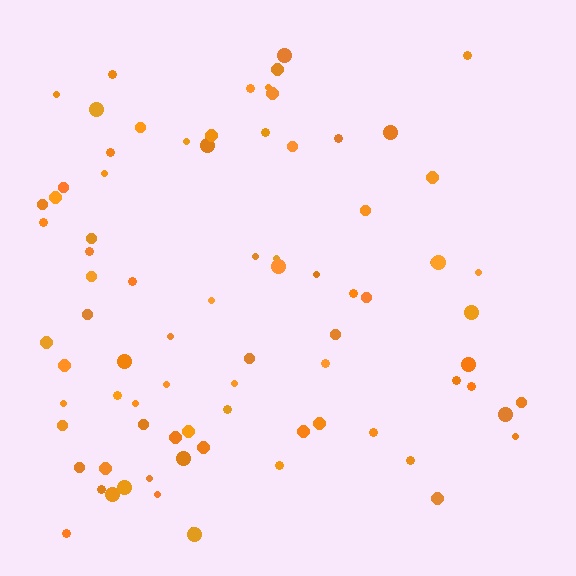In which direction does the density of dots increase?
From right to left, with the left side densest.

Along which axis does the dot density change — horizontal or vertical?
Horizontal.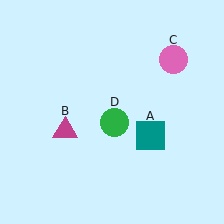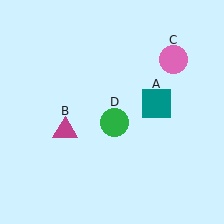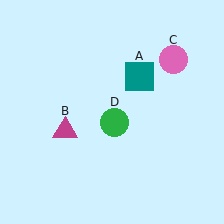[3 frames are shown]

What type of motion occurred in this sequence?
The teal square (object A) rotated counterclockwise around the center of the scene.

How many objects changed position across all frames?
1 object changed position: teal square (object A).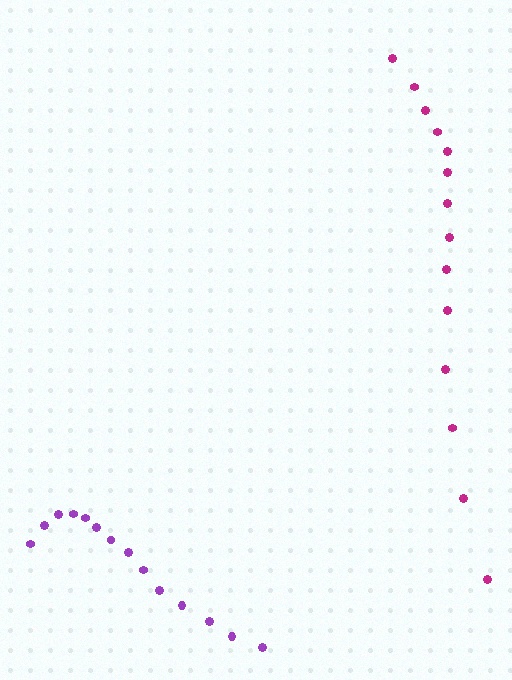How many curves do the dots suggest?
There are 2 distinct paths.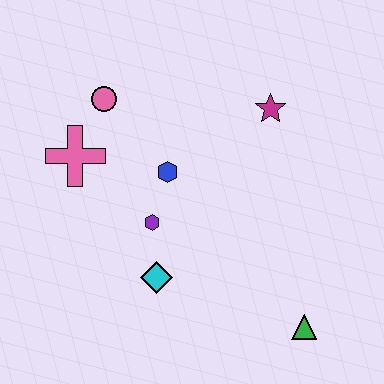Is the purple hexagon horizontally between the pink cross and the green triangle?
Yes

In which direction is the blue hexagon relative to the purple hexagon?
The blue hexagon is above the purple hexagon.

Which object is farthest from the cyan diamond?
The magenta star is farthest from the cyan diamond.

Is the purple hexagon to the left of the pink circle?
No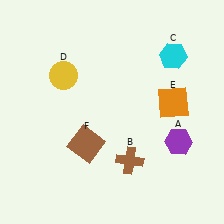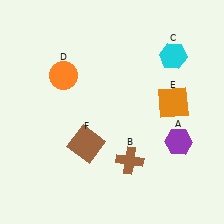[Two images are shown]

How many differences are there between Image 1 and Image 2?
There is 1 difference between the two images.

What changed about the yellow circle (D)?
In Image 1, D is yellow. In Image 2, it changed to orange.